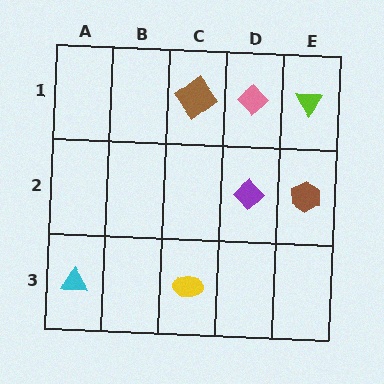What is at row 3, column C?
A yellow ellipse.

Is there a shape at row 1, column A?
No, that cell is empty.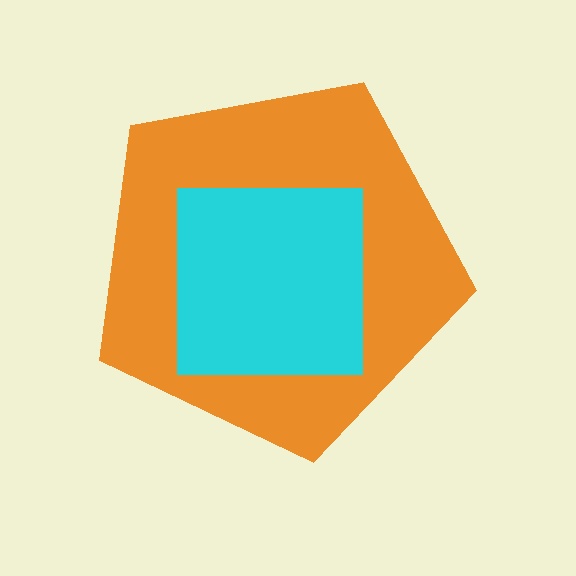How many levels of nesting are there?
2.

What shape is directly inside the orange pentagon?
The cyan square.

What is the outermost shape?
The orange pentagon.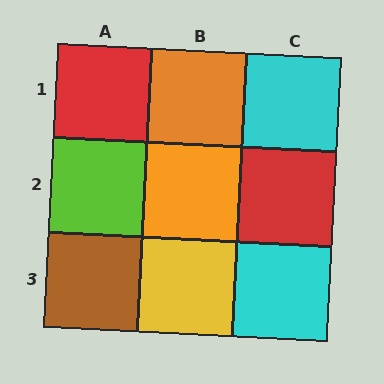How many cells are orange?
2 cells are orange.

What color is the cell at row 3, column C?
Cyan.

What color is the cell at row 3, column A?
Brown.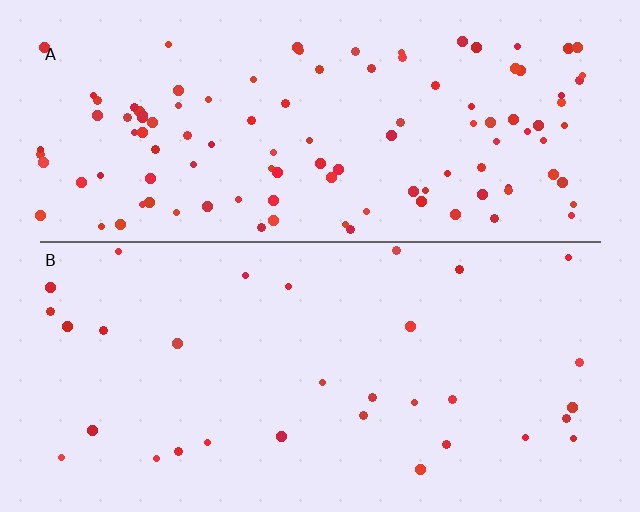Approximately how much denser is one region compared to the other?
Approximately 3.6× — region A over region B.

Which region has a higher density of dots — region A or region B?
A (the top).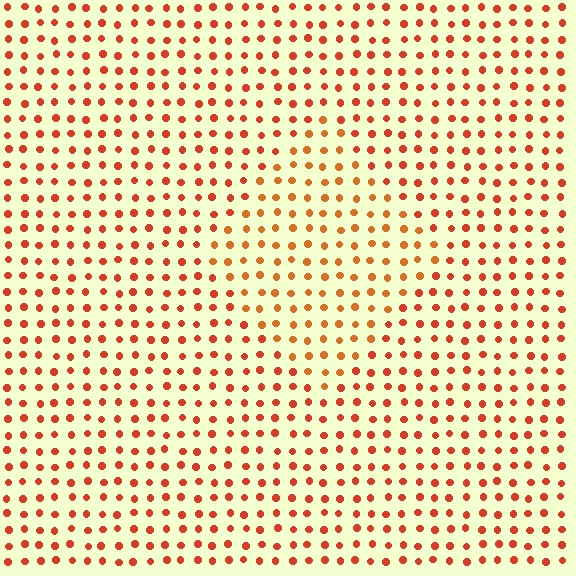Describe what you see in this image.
The image is filled with small red elements in a uniform arrangement. A diamond-shaped region is visible where the elements are tinted to a slightly different hue, forming a subtle color boundary.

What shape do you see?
I see a diamond.